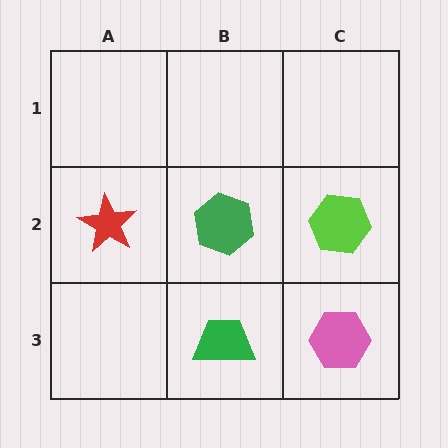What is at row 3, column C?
A pink hexagon.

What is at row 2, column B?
A green hexagon.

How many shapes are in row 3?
2 shapes.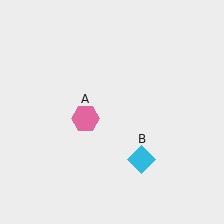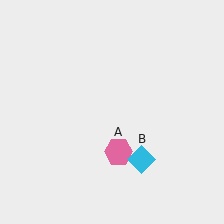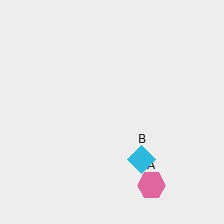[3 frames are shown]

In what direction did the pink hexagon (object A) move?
The pink hexagon (object A) moved down and to the right.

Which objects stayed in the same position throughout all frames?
Cyan diamond (object B) remained stationary.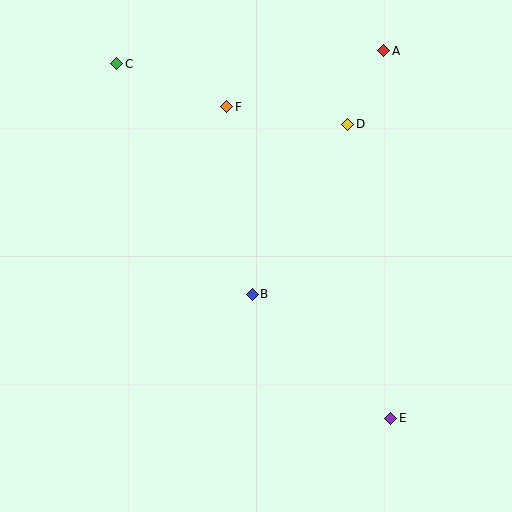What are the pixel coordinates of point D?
Point D is at (348, 124).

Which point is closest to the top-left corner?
Point C is closest to the top-left corner.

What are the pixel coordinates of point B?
Point B is at (252, 294).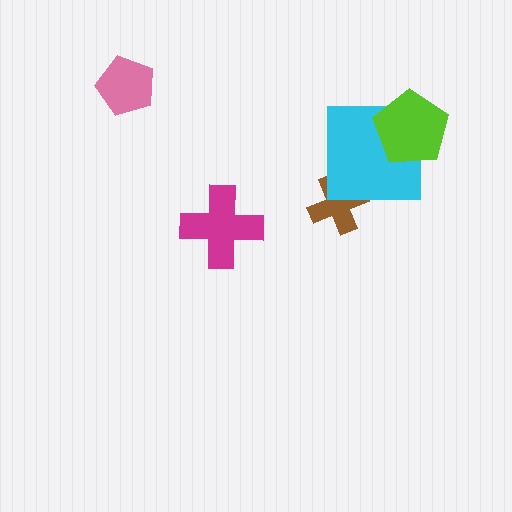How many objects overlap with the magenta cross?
0 objects overlap with the magenta cross.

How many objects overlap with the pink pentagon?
0 objects overlap with the pink pentagon.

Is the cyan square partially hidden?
Yes, it is partially covered by another shape.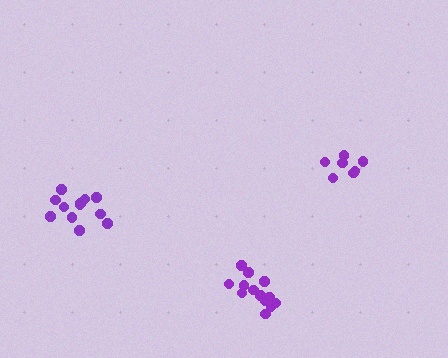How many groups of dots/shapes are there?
There are 3 groups.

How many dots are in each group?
Group 1: 13 dots, Group 2: 12 dots, Group 3: 7 dots (32 total).